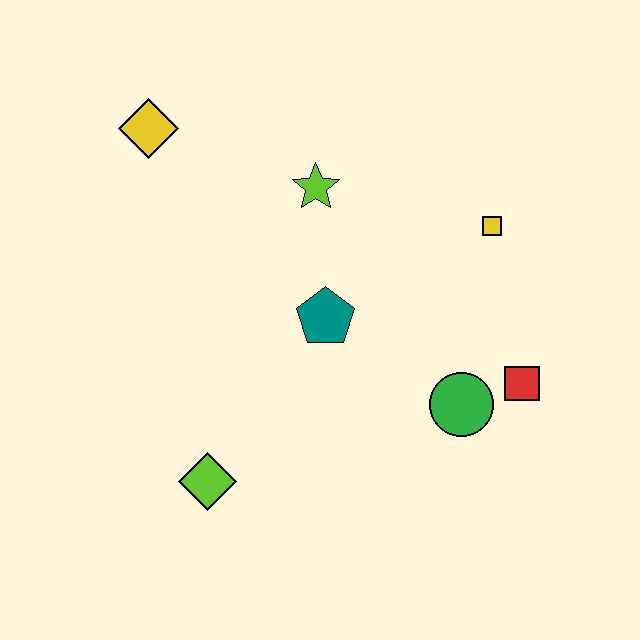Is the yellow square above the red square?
Yes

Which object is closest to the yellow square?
The red square is closest to the yellow square.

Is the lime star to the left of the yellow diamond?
No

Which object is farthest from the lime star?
The lime diamond is farthest from the lime star.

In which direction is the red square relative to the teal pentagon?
The red square is to the right of the teal pentagon.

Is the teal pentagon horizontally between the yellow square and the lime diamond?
Yes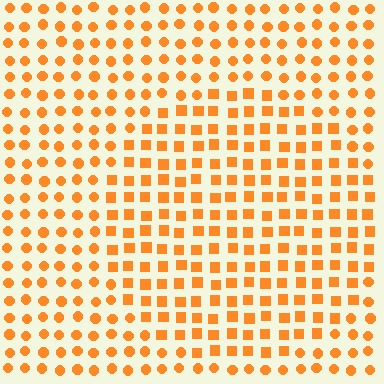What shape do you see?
I see a circle.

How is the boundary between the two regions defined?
The boundary is defined by a change in element shape: squares inside vs. circles outside. All elements share the same color and spacing.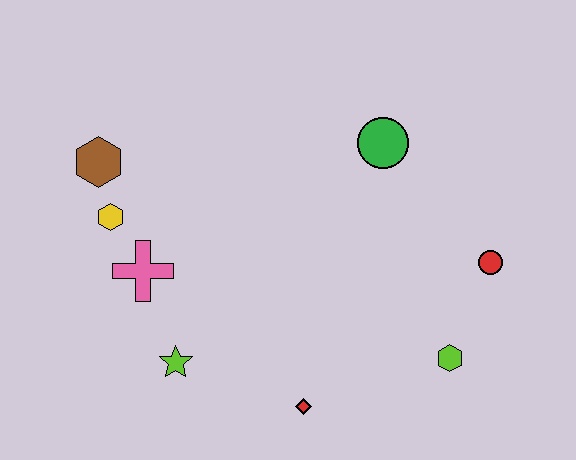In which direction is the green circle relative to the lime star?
The green circle is above the lime star.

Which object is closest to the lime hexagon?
The red circle is closest to the lime hexagon.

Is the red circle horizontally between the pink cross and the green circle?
No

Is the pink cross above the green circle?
No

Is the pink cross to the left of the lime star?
Yes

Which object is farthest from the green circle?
The lime star is farthest from the green circle.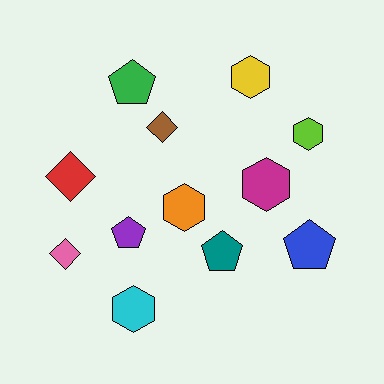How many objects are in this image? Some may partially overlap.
There are 12 objects.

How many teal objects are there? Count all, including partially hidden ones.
There is 1 teal object.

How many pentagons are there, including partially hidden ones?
There are 4 pentagons.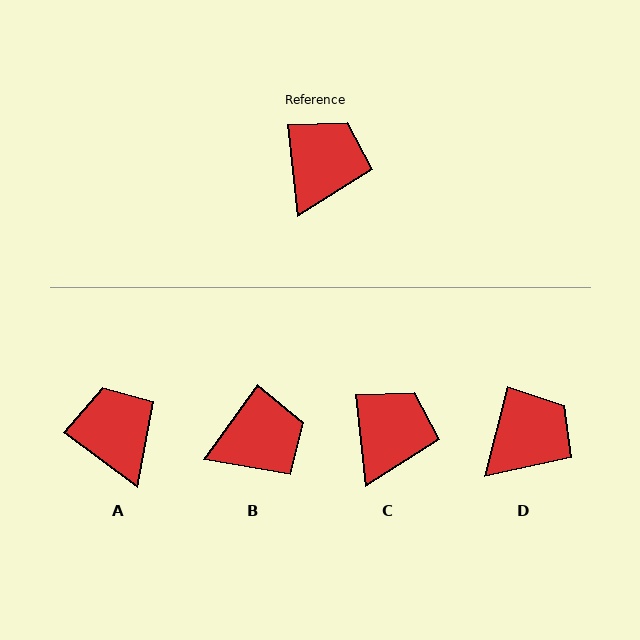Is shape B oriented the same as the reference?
No, it is off by about 42 degrees.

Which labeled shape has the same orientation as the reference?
C.